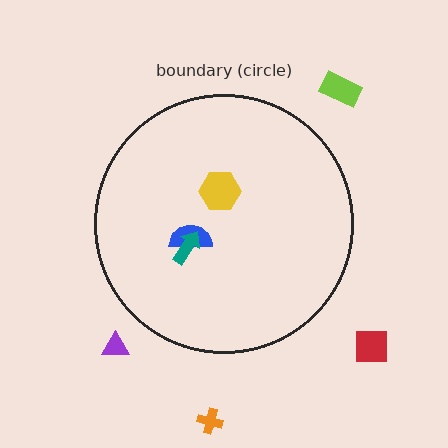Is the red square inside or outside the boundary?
Outside.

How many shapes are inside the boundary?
3 inside, 4 outside.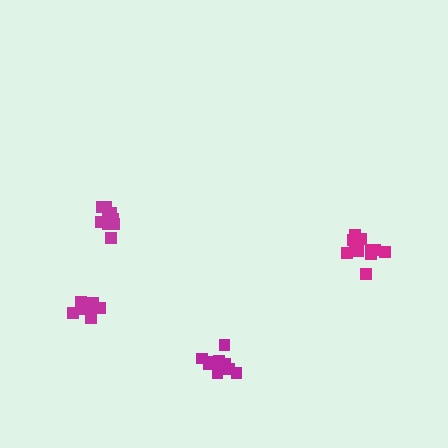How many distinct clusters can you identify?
There are 4 distinct clusters.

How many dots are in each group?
Group 1: 9 dots, Group 2: 9 dots, Group 3: 11 dots, Group 4: 9 dots (38 total).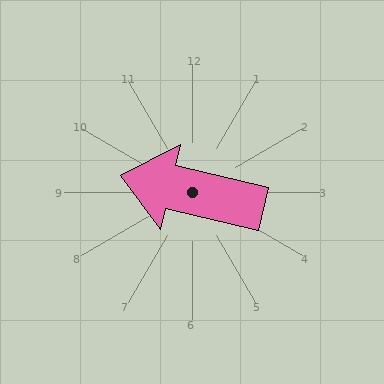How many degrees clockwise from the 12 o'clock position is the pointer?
Approximately 283 degrees.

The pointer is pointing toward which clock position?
Roughly 9 o'clock.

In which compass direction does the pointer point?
West.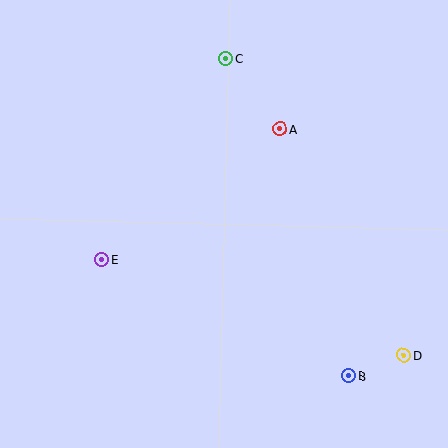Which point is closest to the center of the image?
Point A at (280, 129) is closest to the center.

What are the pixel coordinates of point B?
Point B is at (349, 376).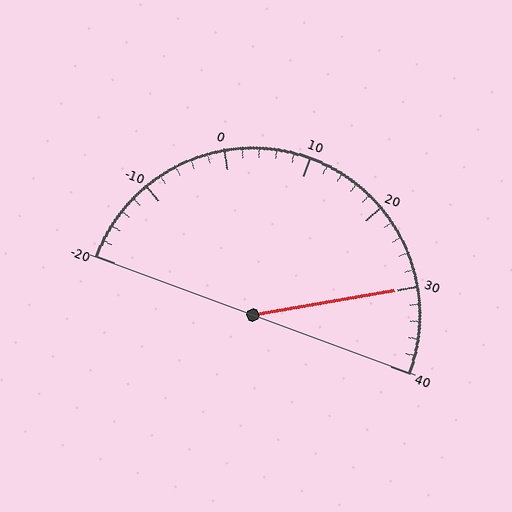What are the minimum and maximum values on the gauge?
The gauge ranges from -20 to 40.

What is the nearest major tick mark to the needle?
The nearest major tick mark is 30.